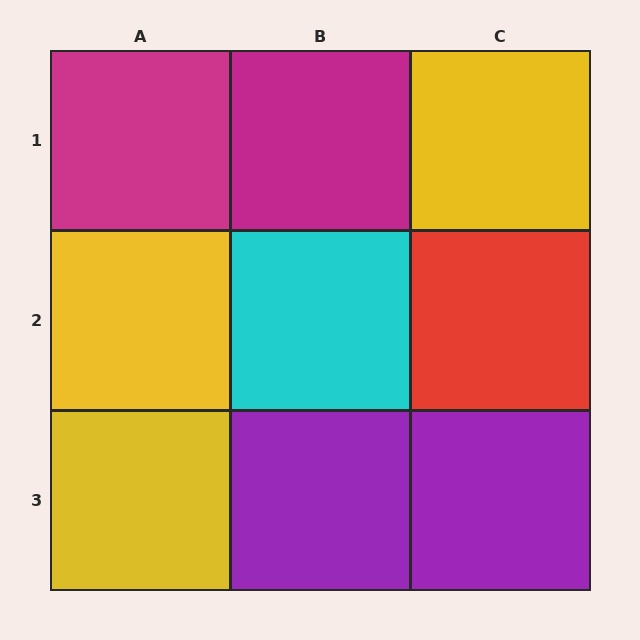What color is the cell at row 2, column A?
Yellow.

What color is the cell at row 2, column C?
Red.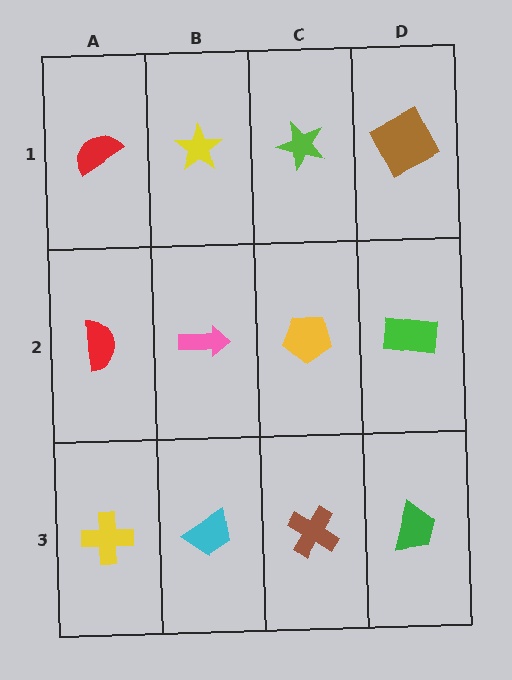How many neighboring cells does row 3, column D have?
2.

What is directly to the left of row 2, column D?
A yellow pentagon.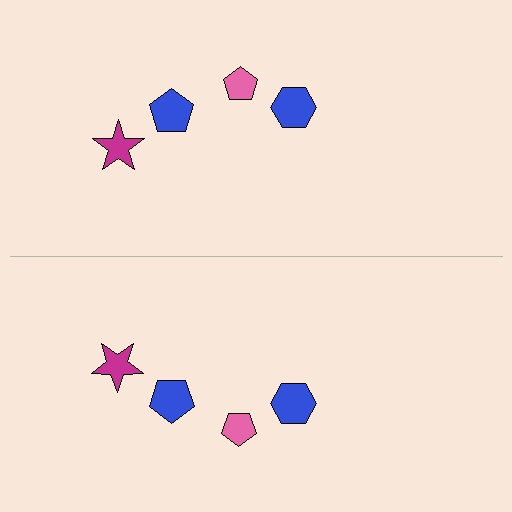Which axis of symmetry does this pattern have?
The pattern has a horizontal axis of symmetry running through the center of the image.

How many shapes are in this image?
There are 8 shapes in this image.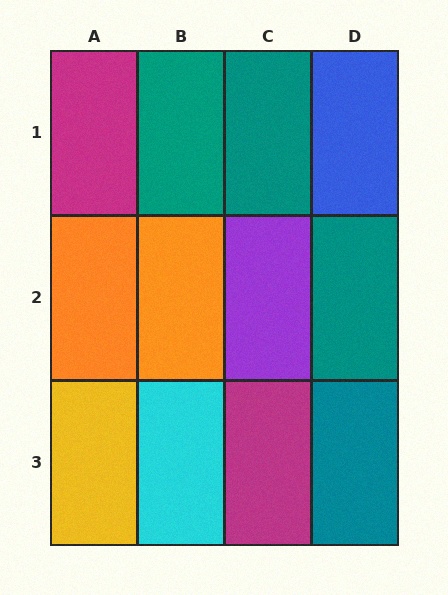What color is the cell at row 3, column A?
Yellow.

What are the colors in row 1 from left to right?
Magenta, teal, teal, blue.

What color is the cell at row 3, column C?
Magenta.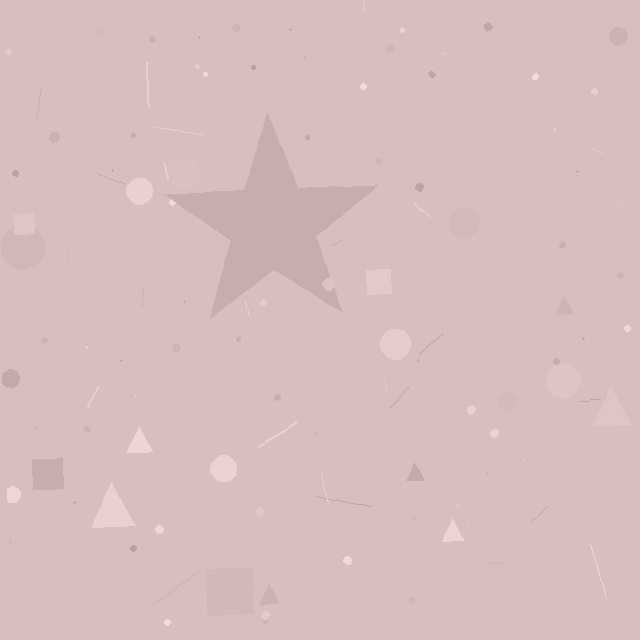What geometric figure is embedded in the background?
A star is embedded in the background.